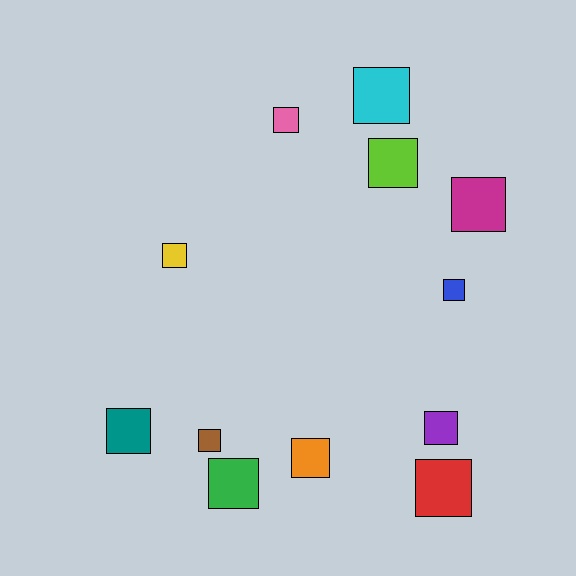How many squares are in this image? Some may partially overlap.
There are 12 squares.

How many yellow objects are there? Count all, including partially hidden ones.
There is 1 yellow object.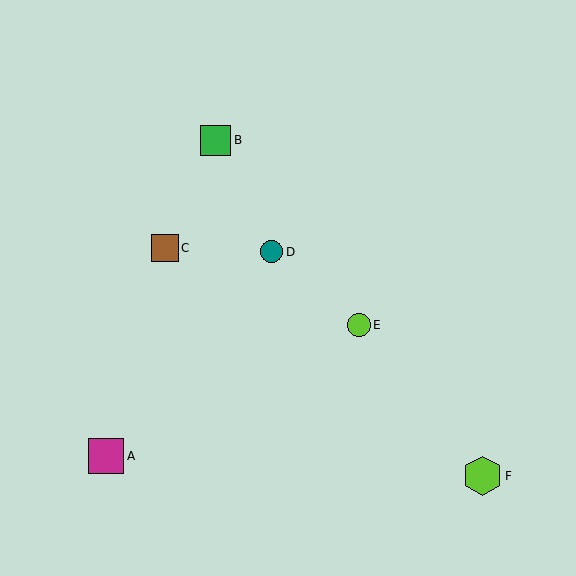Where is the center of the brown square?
The center of the brown square is at (165, 248).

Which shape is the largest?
The lime hexagon (labeled F) is the largest.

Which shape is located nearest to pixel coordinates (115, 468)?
The magenta square (labeled A) at (106, 456) is nearest to that location.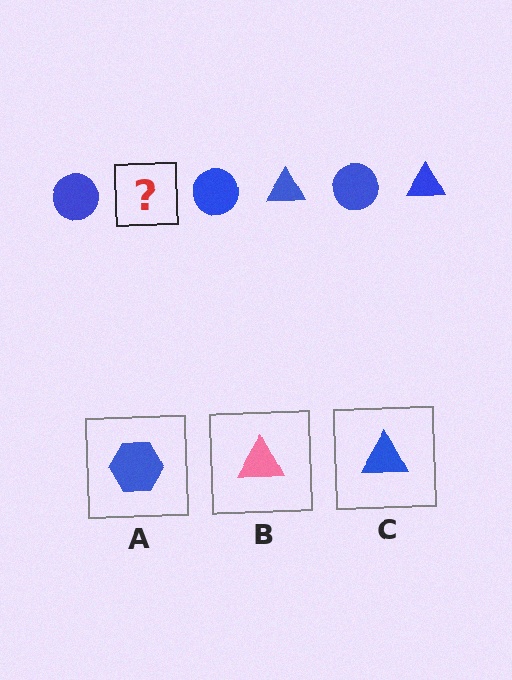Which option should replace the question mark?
Option C.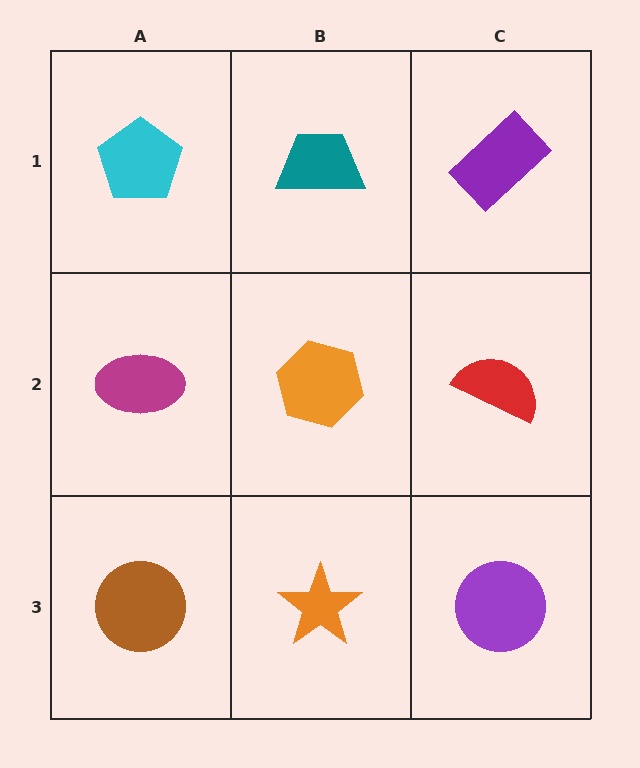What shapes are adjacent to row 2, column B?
A teal trapezoid (row 1, column B), an orange star (row 3, column B), a magenta ellipse (row 2, column A), a red semicircle (row 2, column C).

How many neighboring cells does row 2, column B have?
4.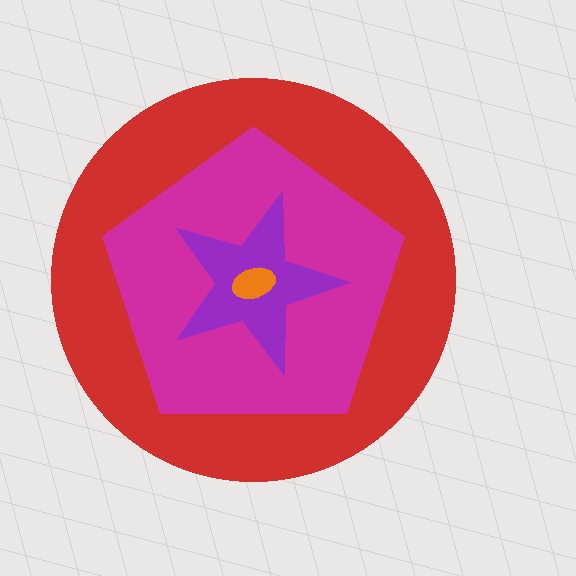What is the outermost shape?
The red circle.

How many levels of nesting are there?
4.